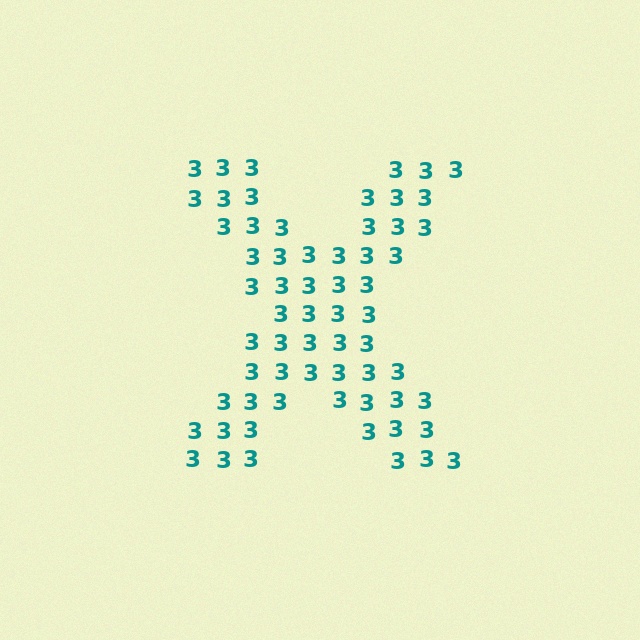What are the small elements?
The small elements are digit 3's.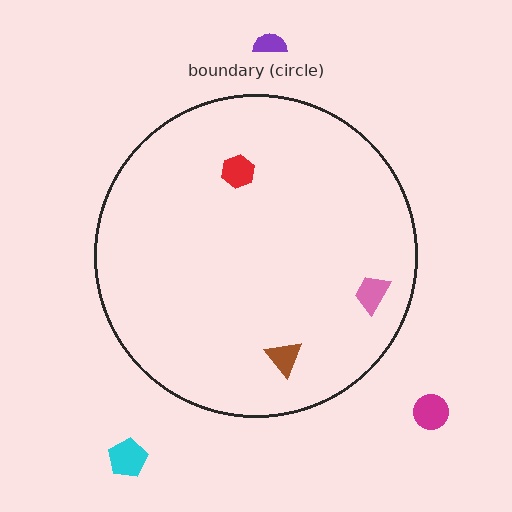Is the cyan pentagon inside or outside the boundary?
Outside.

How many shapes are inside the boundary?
3 inside, 3 outside.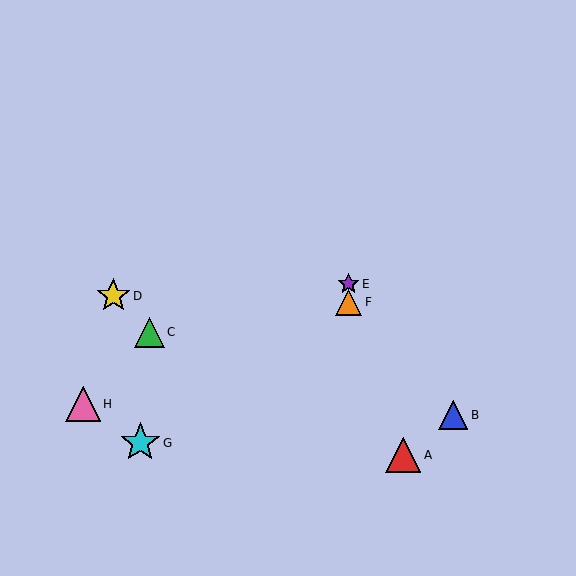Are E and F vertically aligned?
Yes, both are at x≈348.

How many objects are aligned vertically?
2 objects (E, F) are aligned vertically.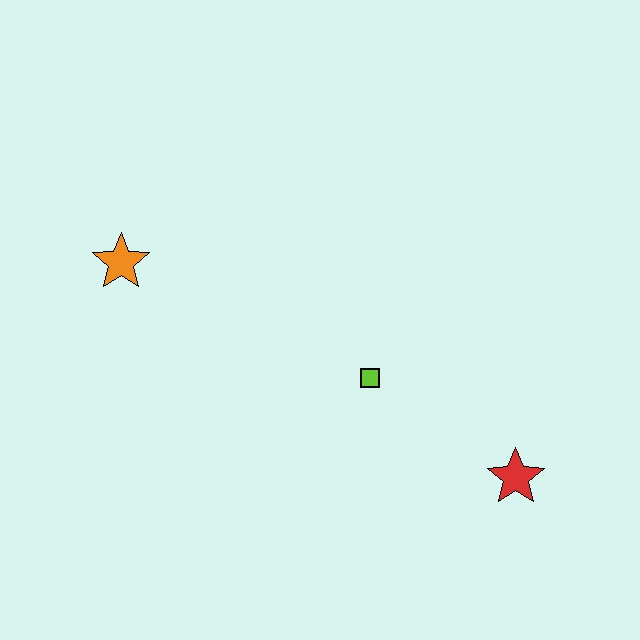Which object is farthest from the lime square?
The orange star is farthest from the lime square.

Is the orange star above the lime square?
Yes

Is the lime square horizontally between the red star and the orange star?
Yes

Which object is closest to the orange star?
The lime square is closest to the orange star.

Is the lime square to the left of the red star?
Yes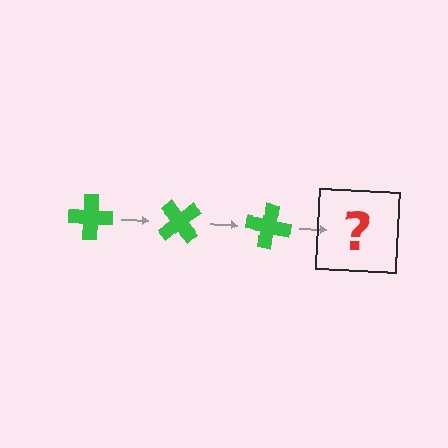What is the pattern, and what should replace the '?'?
The pattern is that the cross rotates 50 degrees each step. The '?' should be a green cross rotated 150 degrees.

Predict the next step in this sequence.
The next step is a green cross rotated 150 degrees.